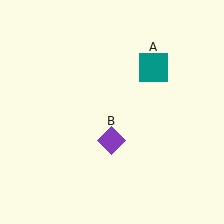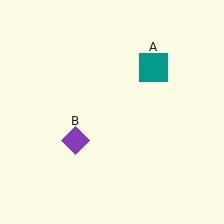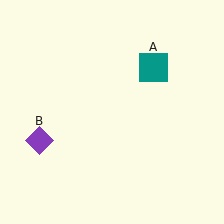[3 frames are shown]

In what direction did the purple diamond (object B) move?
The purple diamond (object B) moved left.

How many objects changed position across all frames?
1 object changed position: purple diamond (object B).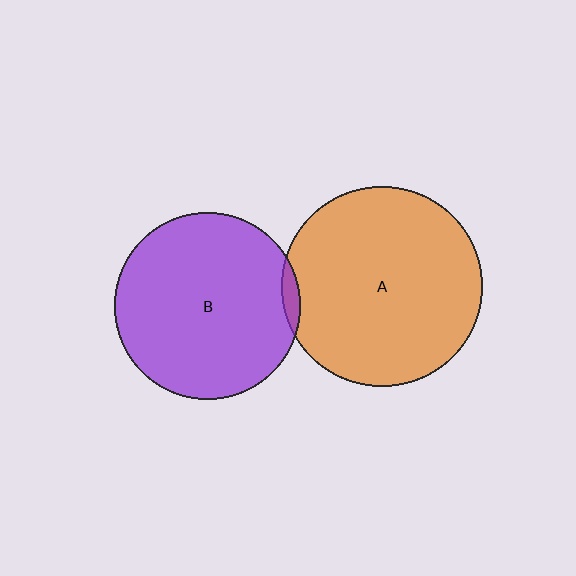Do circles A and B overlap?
Yes.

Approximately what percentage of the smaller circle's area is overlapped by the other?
Approximately 5%.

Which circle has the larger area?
Circle A (orange).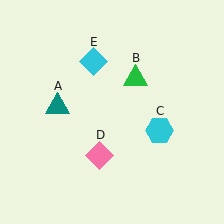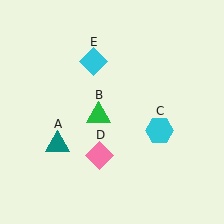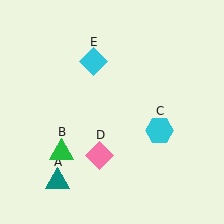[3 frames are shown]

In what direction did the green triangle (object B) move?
The green triangle (object B) moved down and to the left.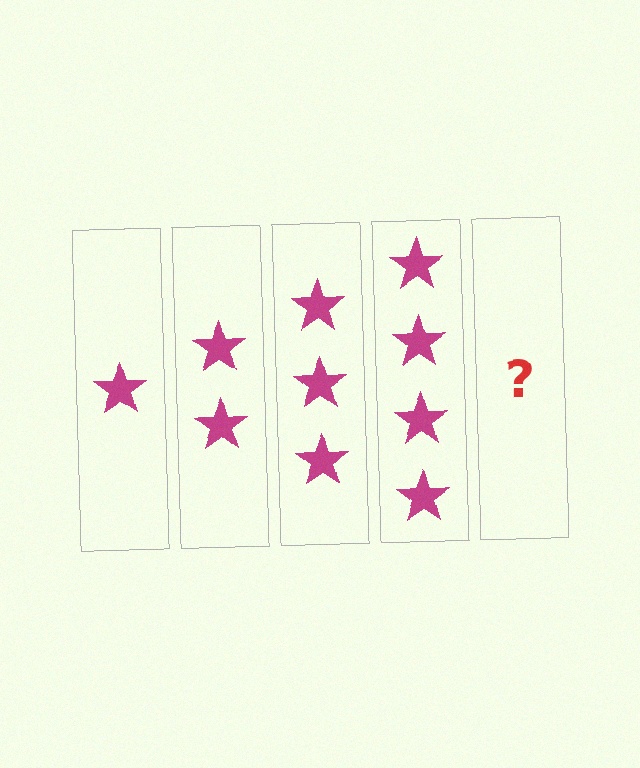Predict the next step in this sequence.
The next step is 5 stars.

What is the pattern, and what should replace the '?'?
The pattern is that each step adds one more star. The '?' should be 5 stars.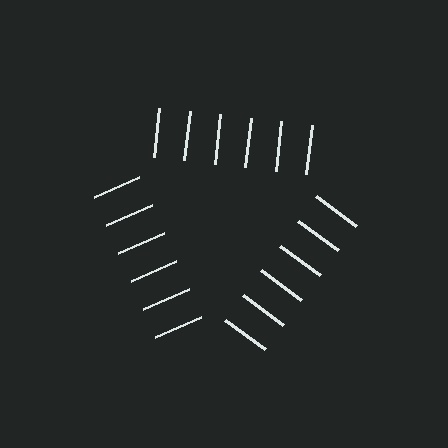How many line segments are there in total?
18 — 6 along each of the 3 edges.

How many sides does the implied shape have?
3 sides — the line-ends trace a triangle.